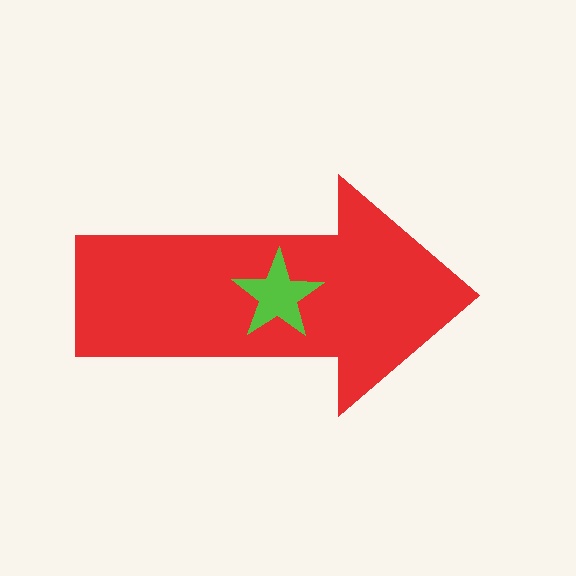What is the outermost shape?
The red arrow.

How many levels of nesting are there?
2.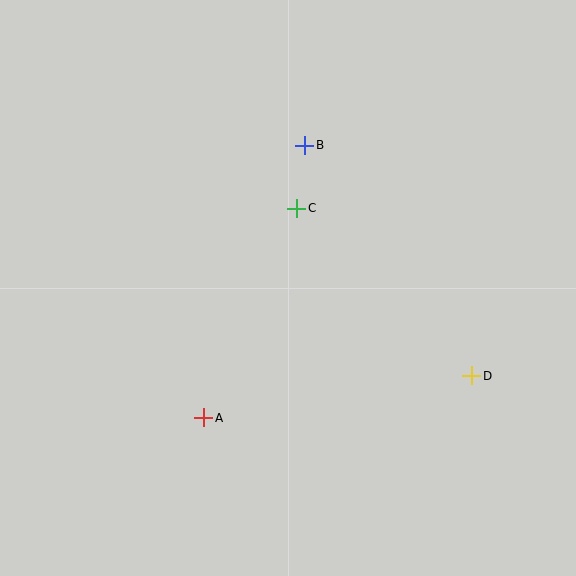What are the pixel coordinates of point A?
Point A is at (204, 418).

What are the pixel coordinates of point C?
Point C is at (297, 208).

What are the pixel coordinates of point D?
Point D is at (472, 376).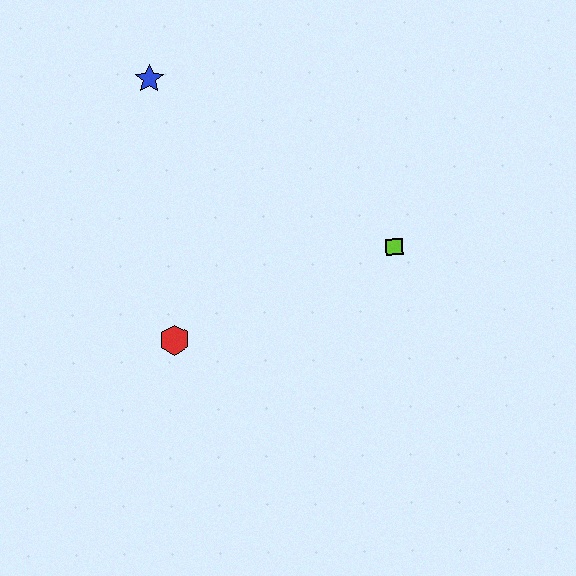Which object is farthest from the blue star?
The lime square is farthest from the blue star.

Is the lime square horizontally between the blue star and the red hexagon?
No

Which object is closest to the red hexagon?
The lime square is closest to the red hexagon.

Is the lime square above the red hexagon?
Yes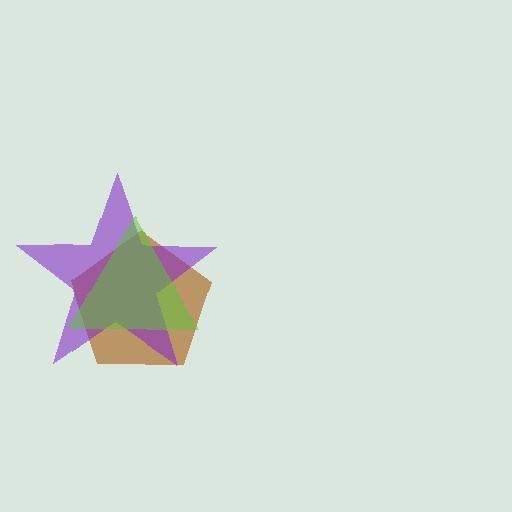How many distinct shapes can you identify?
There are 3 distinct shapes: a brown pentagon, a purple star, a lime triangle.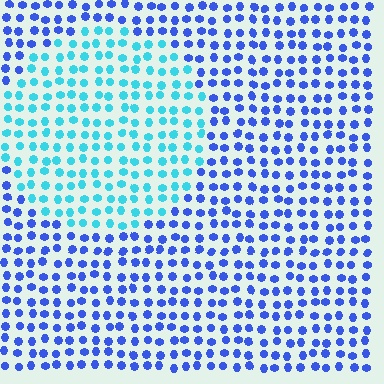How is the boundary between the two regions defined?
The boundary is defined purely by a slight shift in hue (about 44 degrees). Spacing, size, and orientation are identical on both sides.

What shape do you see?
I see a circle.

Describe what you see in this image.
The image is filled with small blue elements in a uniform arrangement. A circle-shaped region is visible where the elements are tinted to a slightly different hue, forming a subtle color boundary.